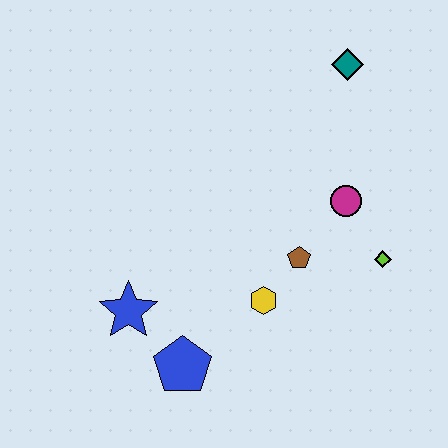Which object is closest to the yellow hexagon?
The brown pentagon is closest to the yellow hexagon.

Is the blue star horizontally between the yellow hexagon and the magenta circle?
No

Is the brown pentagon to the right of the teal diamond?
No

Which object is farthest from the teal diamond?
The blue pentagon is farthest from the teal diamond.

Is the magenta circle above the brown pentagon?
Yes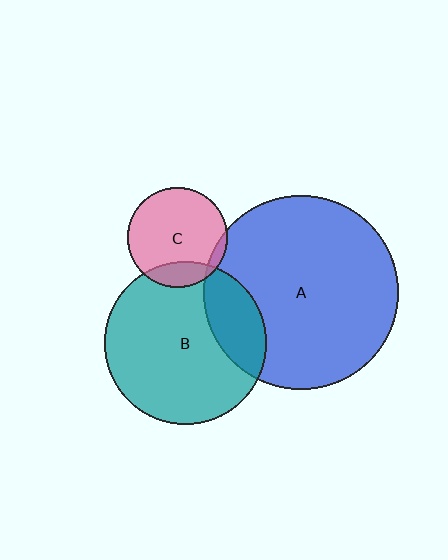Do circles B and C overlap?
Yes.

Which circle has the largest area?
Circle A (blue).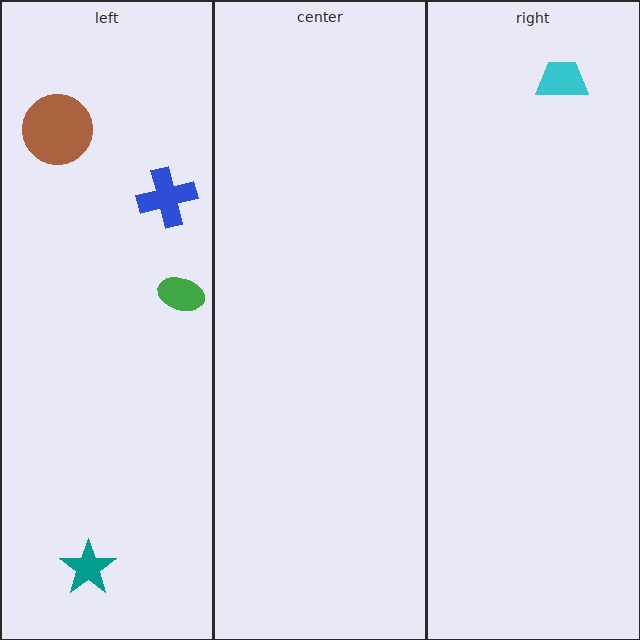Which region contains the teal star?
The left region.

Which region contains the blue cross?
The left region.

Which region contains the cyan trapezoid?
The right region.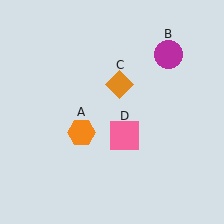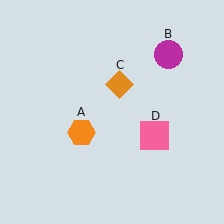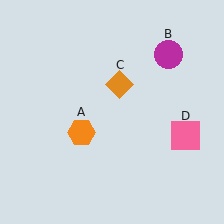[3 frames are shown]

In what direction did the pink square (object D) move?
The pink square (object D) moved right.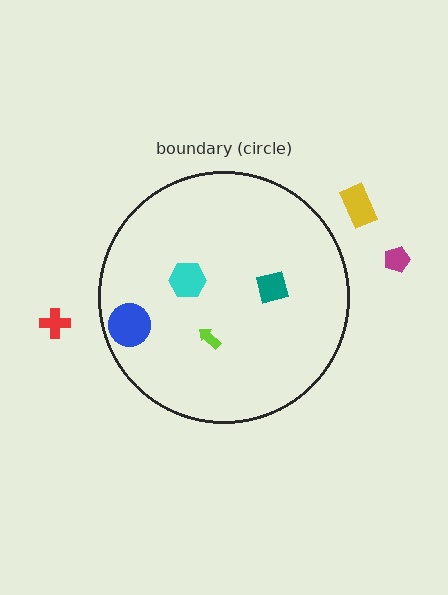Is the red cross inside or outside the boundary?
Outside.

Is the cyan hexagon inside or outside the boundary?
Inside.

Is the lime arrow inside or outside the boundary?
Inside.